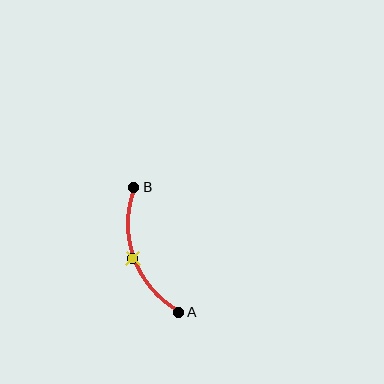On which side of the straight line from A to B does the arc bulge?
The arc bulges to the left of the straight line connecting A and B.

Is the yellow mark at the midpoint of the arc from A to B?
Yes. The yellow mark lies on the arc at equal arc-length from both A and B — it is the arc midpoint.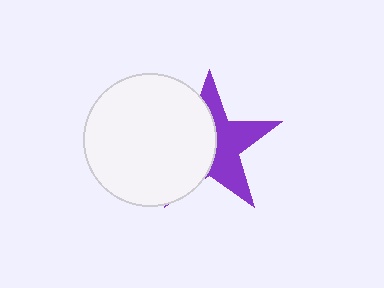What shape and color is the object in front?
The object in front is a white circle.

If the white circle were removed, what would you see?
You would see the complete purple star.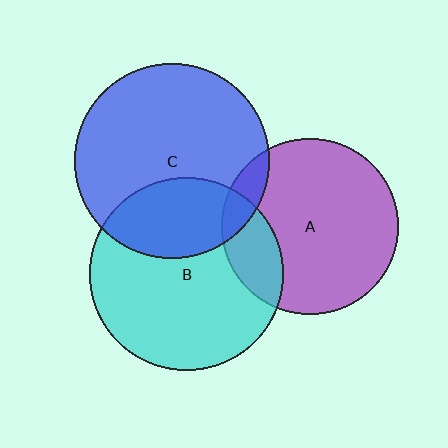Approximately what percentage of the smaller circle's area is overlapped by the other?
Approximately 30%.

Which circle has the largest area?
Circle C (blue).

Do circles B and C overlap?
Yes.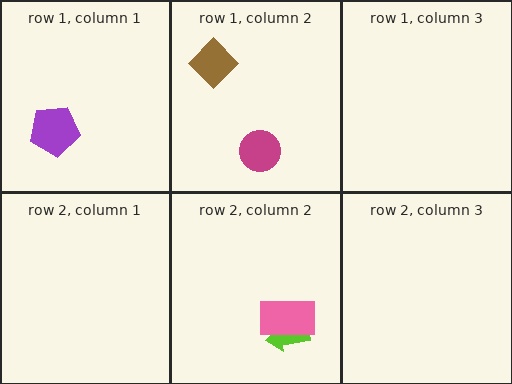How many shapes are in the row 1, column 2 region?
2.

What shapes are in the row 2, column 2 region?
The lime arrow, the pink rectangle.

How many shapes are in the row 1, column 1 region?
1.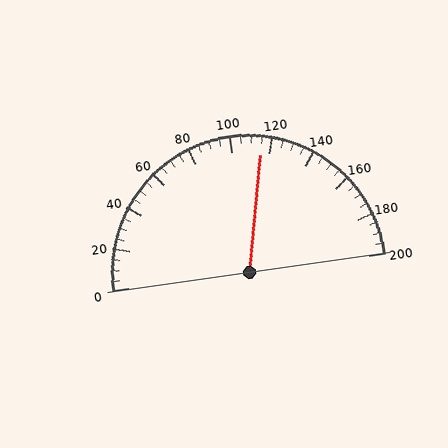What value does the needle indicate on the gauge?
The needle indicates approximately 115.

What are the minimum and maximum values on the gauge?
The gauge ranges from 0 to 200.